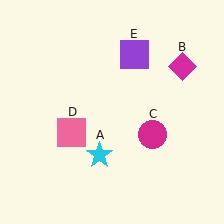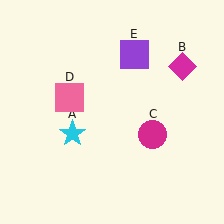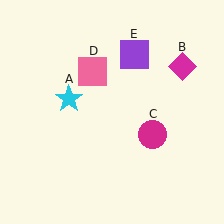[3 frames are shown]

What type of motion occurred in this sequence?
The cyan star (object A), pink square (object D) rotated clockwise around the center of the scene.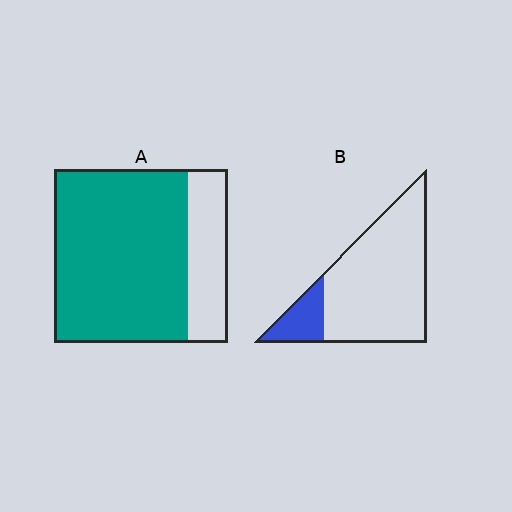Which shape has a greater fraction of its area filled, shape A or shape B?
Shape A.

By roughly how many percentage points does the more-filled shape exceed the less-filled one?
By roughly 60 percentage points (A over B).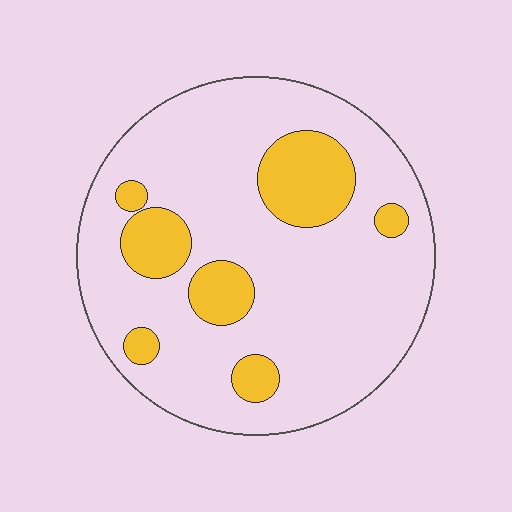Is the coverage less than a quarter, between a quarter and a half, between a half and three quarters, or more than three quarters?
Less than a quarter.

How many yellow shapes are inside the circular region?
7.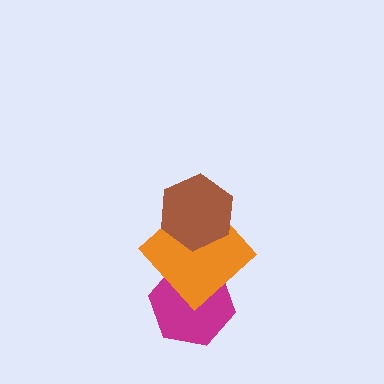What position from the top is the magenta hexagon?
The magenta hexagon is 3rd from the top.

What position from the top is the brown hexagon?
The brown hexagon is 1st from the top.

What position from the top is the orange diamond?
The orange diamond is 2nd from the top.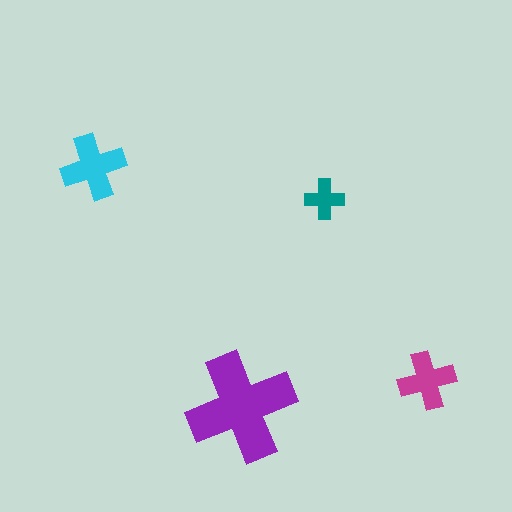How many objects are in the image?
There are 4 objects in the image.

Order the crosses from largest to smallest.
the purple one, the cyan one, the magenta one, the teal one.